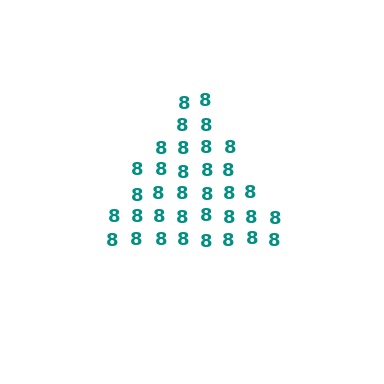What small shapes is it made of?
It is made of small digit 8's.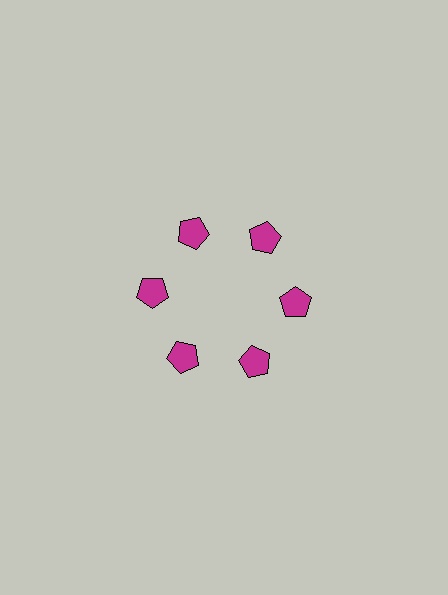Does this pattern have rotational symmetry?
Yes, this pattern has 6-fold rotational symmetry. It looks the same after rotating 60 degrees around the center.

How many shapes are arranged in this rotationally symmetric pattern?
There are 6 shapes, arranged in 6 groups of 1.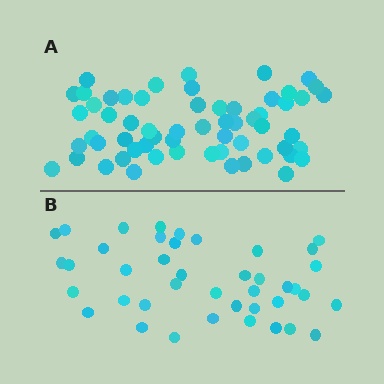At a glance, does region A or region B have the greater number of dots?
Region A (the top region) has more dots.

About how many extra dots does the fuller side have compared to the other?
Region A has approximately 20 more dots than region B.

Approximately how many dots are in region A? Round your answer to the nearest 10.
About 60 dots.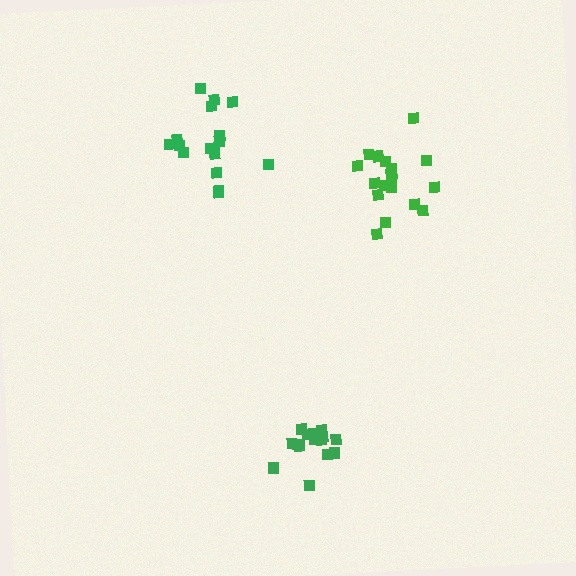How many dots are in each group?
Group 1: 15 dots, Group 2: 16 dots, Group 3: 18 dots (49 total).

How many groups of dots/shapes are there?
There are 3 groups.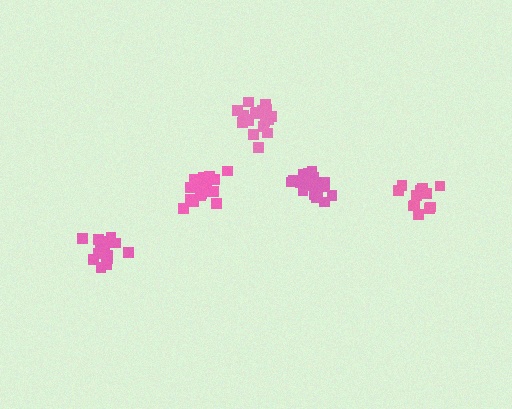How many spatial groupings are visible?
There are 5 spatial groupings.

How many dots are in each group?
Group 1: 18 dots, Group 2: 12 dots, Group 3: 18 dots, Group 4: 14 dots, Group 5: 16 dots (78 total).